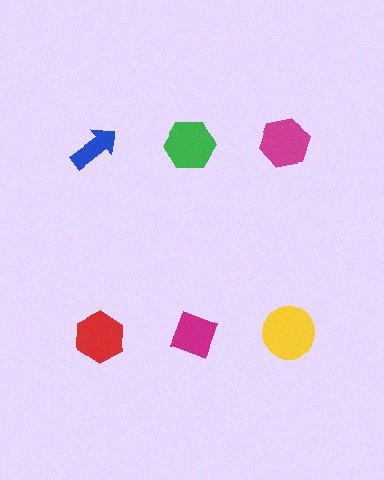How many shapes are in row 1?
3 shapes.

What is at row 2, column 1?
A red hexagon.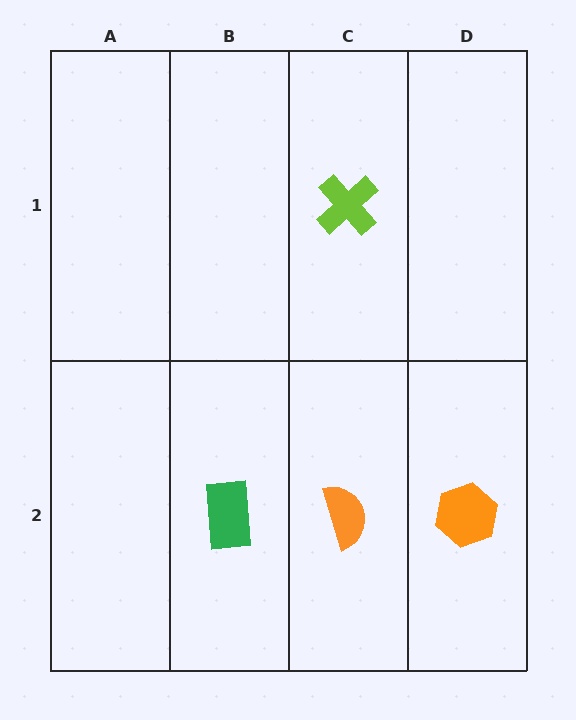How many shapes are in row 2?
3 shapes.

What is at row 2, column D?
An orange hexagon.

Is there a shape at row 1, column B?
No, that cell is empty.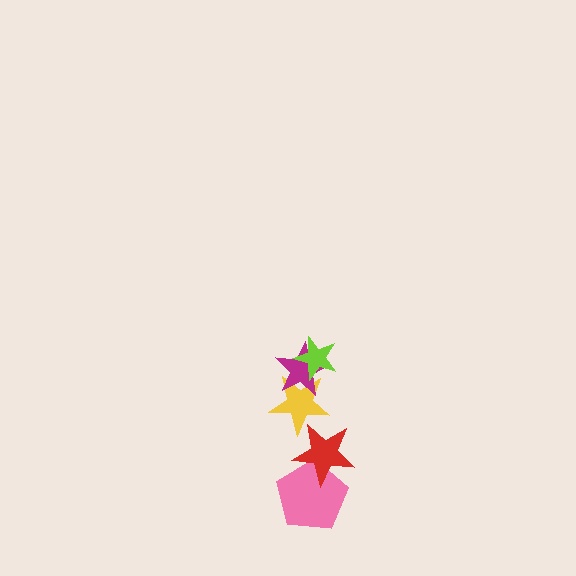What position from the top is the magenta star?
The magenta star is 2nd from the top.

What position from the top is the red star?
The red star is 4th from the top.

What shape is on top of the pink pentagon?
The red star is on top of the pink pentagon.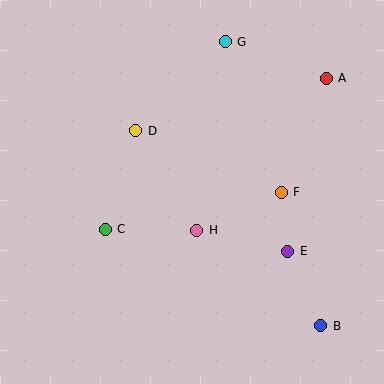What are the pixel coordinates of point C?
Point C is at (105, 229).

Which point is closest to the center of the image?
Point H at (197, 230) is closest to the center.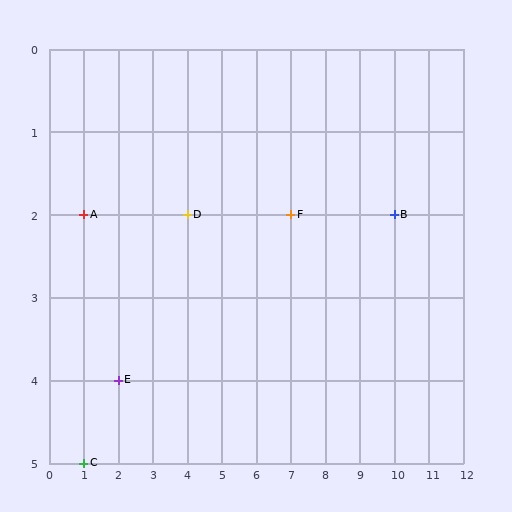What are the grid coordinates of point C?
Point C is at grid coordinates (1, 5).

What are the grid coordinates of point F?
Point F is at grid coordinates (7, 2).